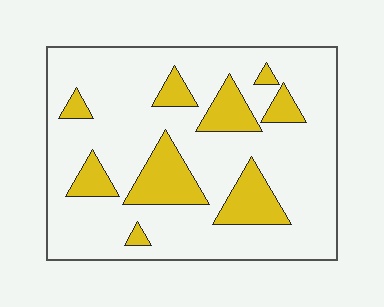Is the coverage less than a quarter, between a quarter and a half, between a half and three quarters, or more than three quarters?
Less than a quarter.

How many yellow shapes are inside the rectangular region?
9.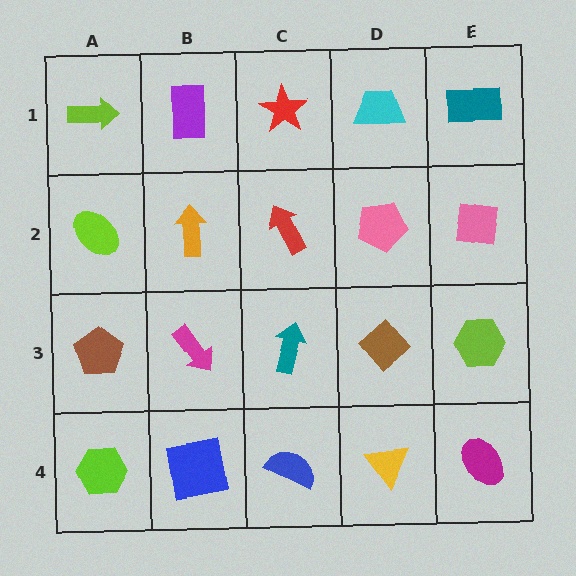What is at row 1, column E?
A teal rectangle.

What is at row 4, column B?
A blue square.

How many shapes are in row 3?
5 shapes.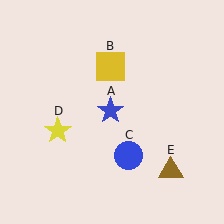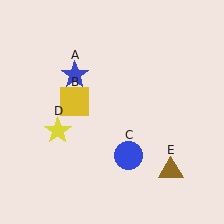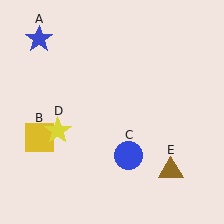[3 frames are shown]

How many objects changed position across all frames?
2 objects changed position: blue star (object A), yellow square (object B).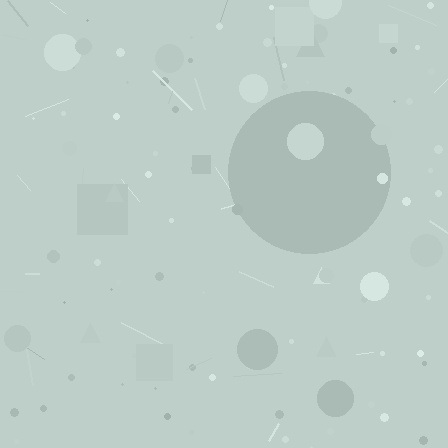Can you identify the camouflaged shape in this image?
The camouflaged shape is a circle.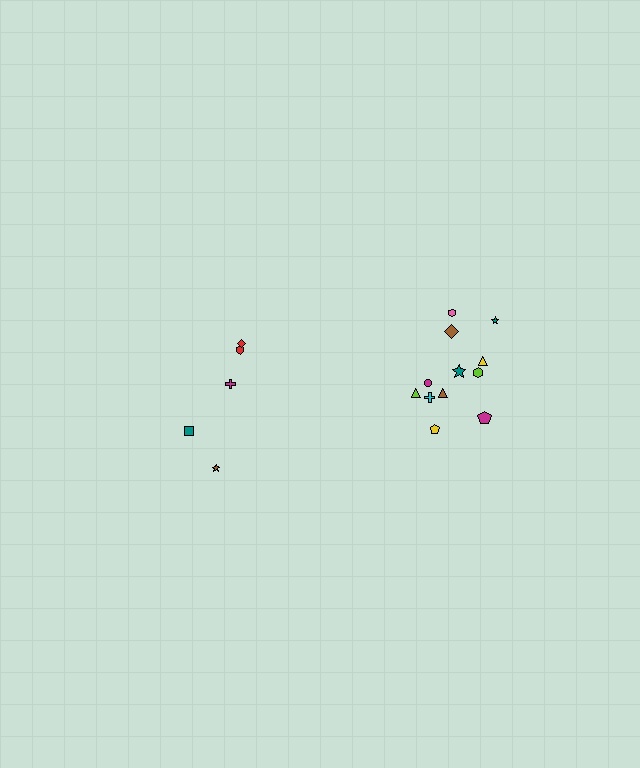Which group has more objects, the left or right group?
The right group.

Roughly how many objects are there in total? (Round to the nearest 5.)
Roughly 15 objects in total.